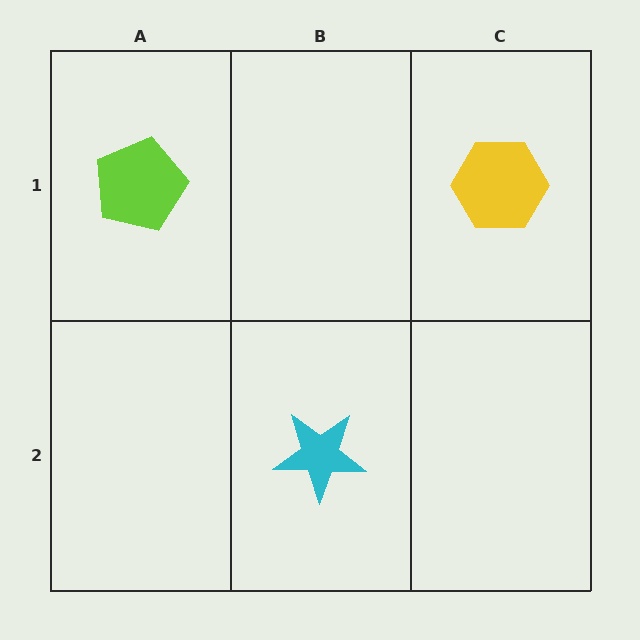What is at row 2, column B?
A cyan star.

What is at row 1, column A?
A lime pentagon.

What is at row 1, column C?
A yellow hexagon.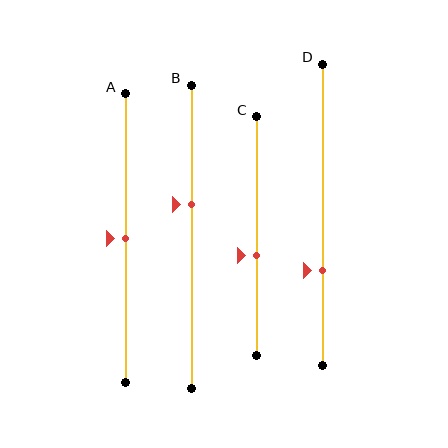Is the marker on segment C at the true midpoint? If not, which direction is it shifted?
No, the marker on segment C is shifted downward by about 8% of the segment length.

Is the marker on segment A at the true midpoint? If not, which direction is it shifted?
Yes, the marker on segment A is at the true midpoint.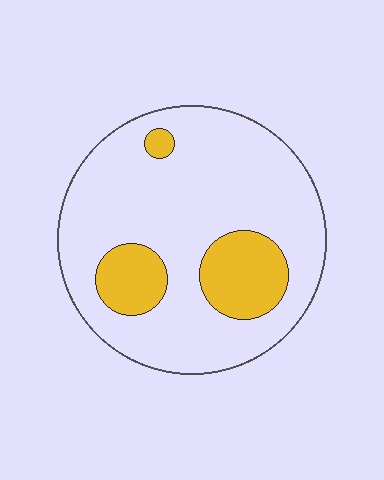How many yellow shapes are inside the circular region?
3.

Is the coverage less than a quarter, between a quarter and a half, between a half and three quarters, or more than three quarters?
Less than a quarter.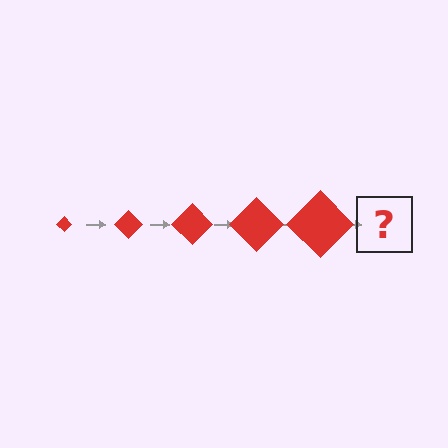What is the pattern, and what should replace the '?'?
The pattern is that the diamond gets progressively larger each step. The '?' should be a red diamond, larger than the previous one.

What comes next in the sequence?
The next element should be a red diamond, larger than the previous one.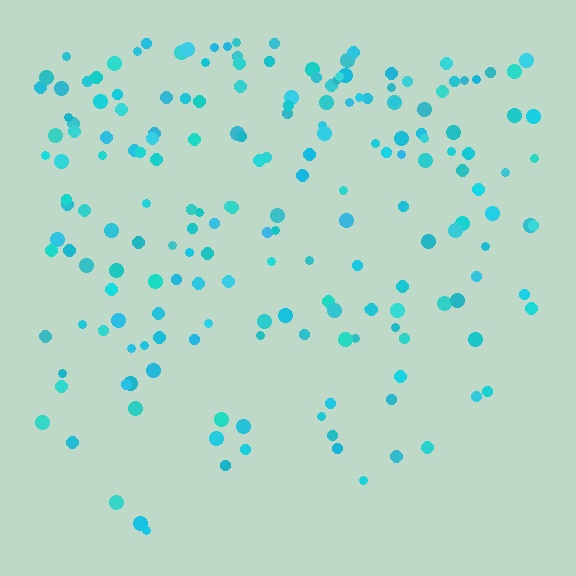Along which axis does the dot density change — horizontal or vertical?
Vertical.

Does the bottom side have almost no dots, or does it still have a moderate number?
Still a moderate number, just noticeably fewer than the top.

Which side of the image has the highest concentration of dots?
The top.